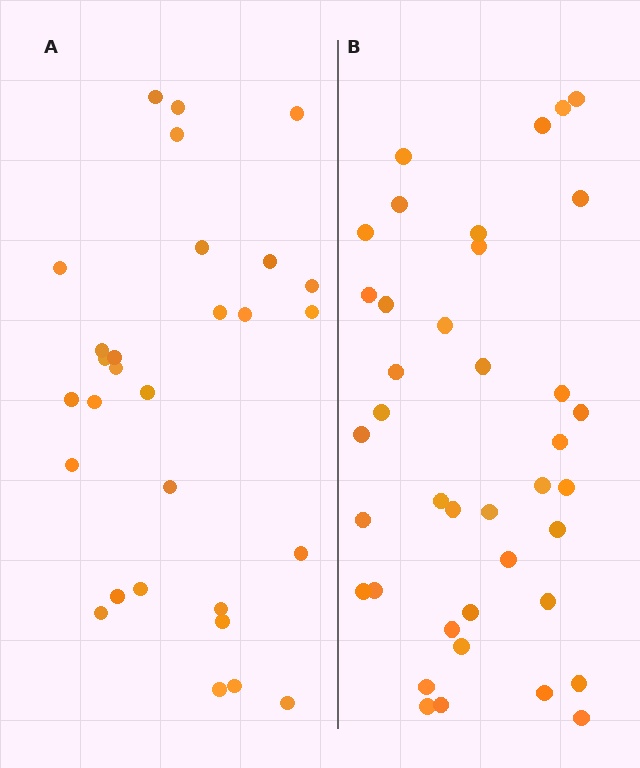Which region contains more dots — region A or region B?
Region B (the right region) has more dots.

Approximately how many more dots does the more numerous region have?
Region B has roughly 10 or so more dots than region A.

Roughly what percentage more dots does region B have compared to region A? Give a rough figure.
About 35% more.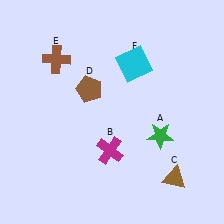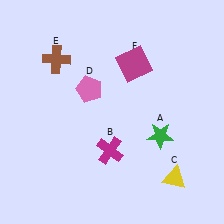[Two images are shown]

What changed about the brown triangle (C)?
In Image 1, C is brown. In Image 2, it changed to yellow.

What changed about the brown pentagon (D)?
In Image 1, D is brown. In Image 2, it changed to pink.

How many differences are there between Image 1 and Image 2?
There are 3 differences between the two images.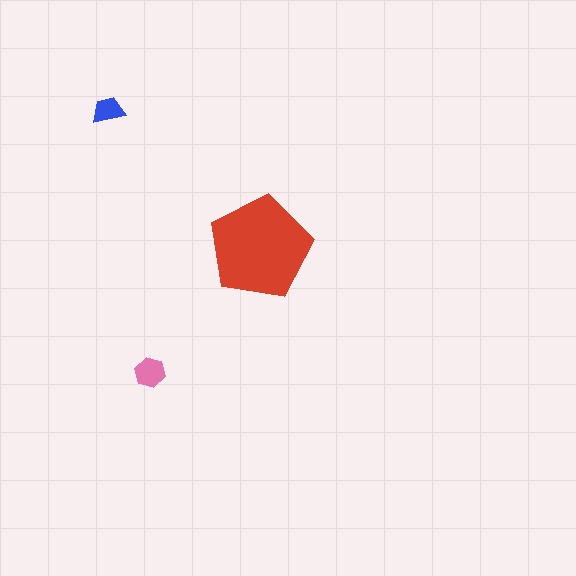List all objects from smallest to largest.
The blue trapezoid, the pink hexagon, the red pentagon.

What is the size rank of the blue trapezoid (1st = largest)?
3rd.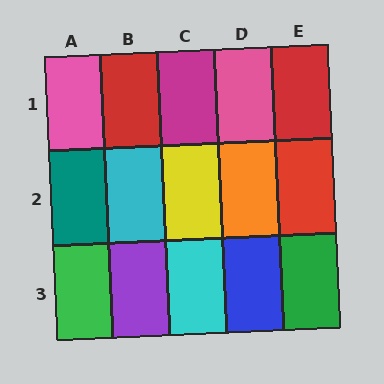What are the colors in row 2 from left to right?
Teal, cyan, yellow, orange, red.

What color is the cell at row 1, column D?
Pink.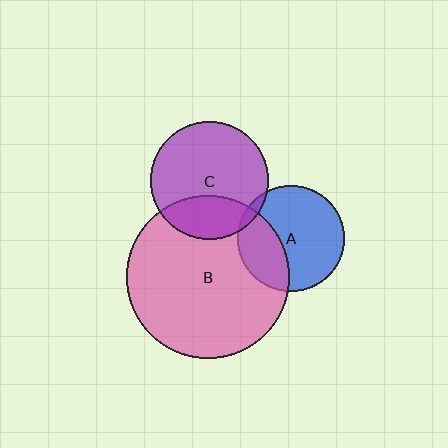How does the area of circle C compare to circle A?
Approximately 1.2 times.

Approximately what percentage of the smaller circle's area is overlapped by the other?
Approximately 5%.